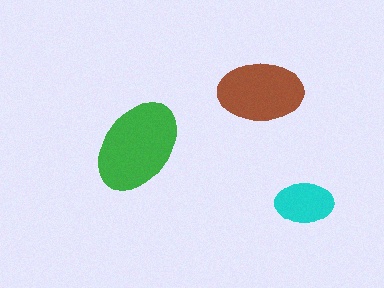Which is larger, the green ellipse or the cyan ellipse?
The green one.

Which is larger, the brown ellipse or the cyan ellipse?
The brown one.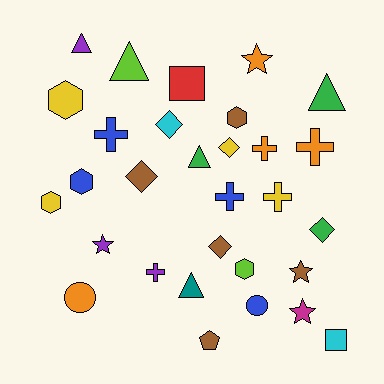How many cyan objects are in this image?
There are 2 cyan objects.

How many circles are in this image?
There are 2 circles.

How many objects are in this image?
There are 30 objects.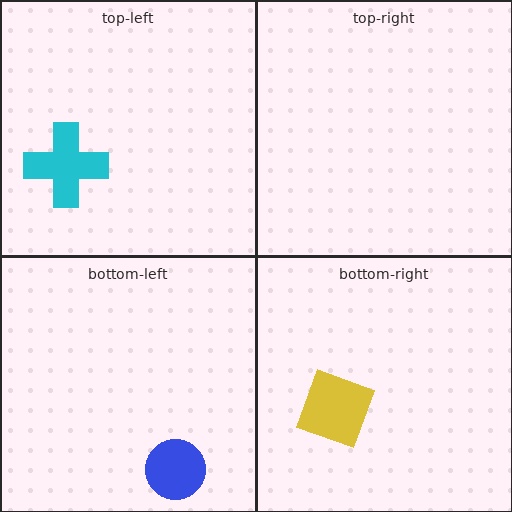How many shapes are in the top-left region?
1.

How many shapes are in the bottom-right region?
1.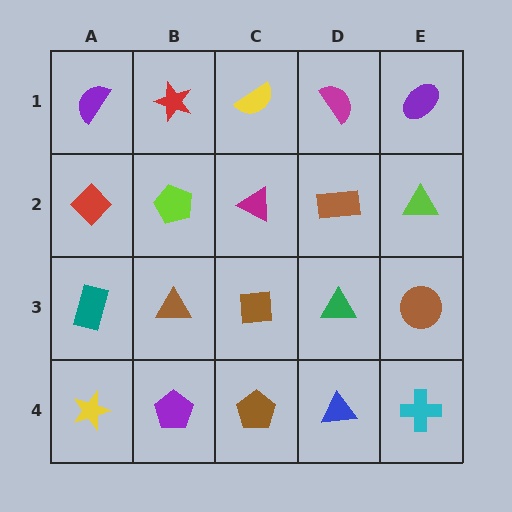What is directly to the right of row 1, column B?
A yellow semicircle.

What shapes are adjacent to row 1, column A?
A red diamond (row 2, column A), a red star (row 1, column B).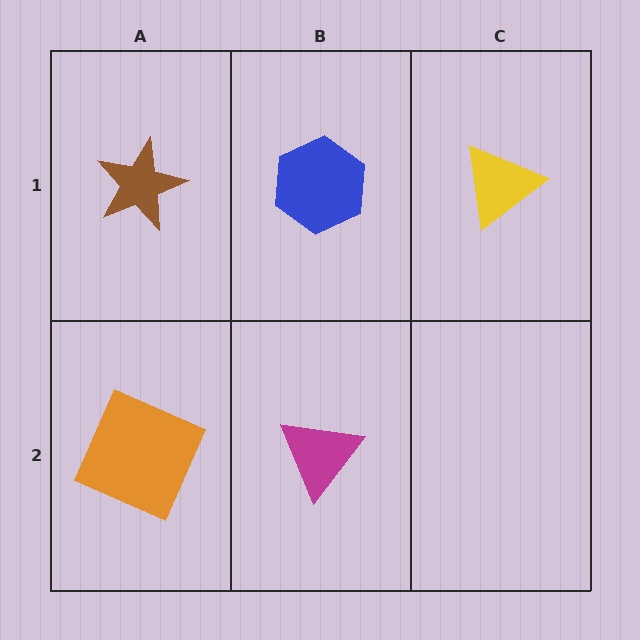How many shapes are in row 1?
3 shapes.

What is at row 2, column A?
An orange square.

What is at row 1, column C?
A yellow triangle.